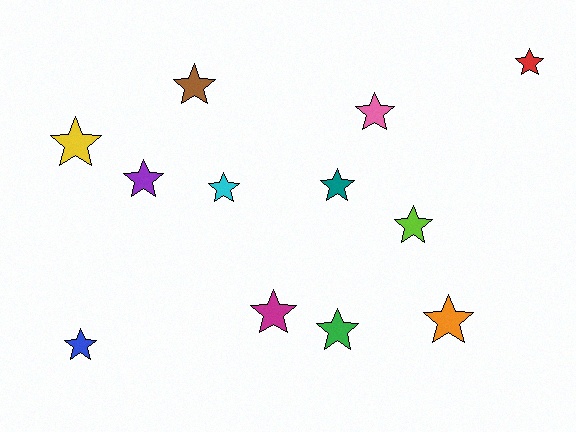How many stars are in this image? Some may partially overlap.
There are 12 stars.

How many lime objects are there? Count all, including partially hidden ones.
There is 1 lime object.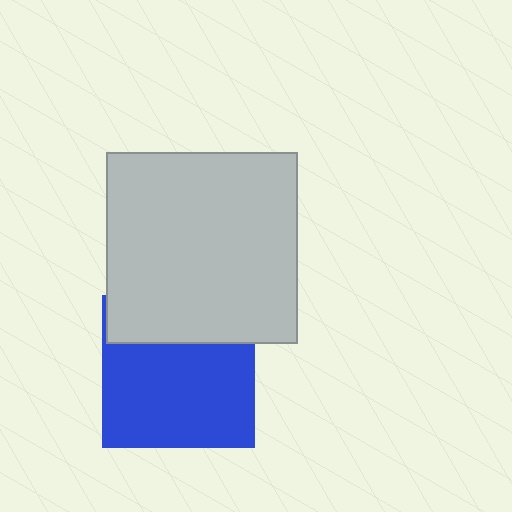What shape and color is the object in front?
The object in front is a light gray square.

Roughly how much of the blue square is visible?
Most of it is visible (roughly 69%).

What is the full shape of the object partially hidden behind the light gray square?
The partially hidden object is a blue square.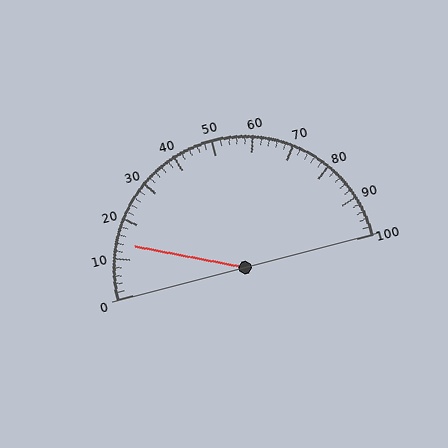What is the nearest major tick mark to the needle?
The nearest major tick mark is 10.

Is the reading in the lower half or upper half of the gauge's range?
The reading is in the lower half of the range (0 to 100).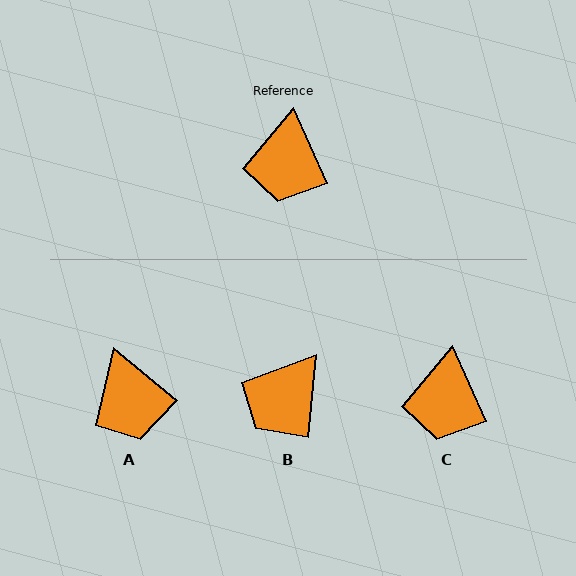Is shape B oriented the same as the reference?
No, it is off by about 29 degrees.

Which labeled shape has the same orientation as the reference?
C.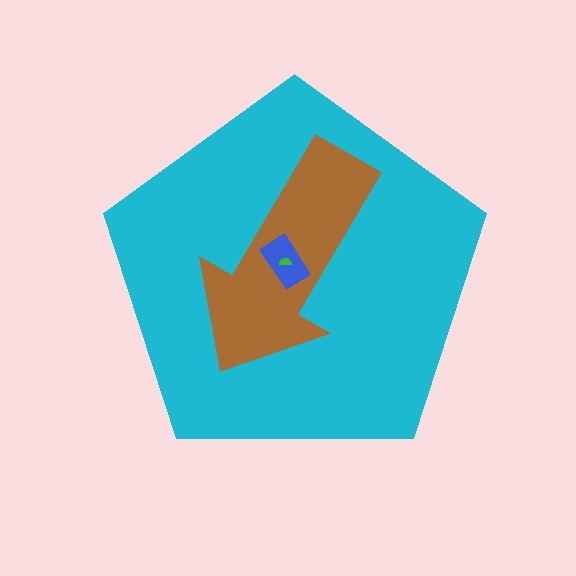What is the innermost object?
The green semicircle.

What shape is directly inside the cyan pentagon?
The brown arrow.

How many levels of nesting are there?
4.